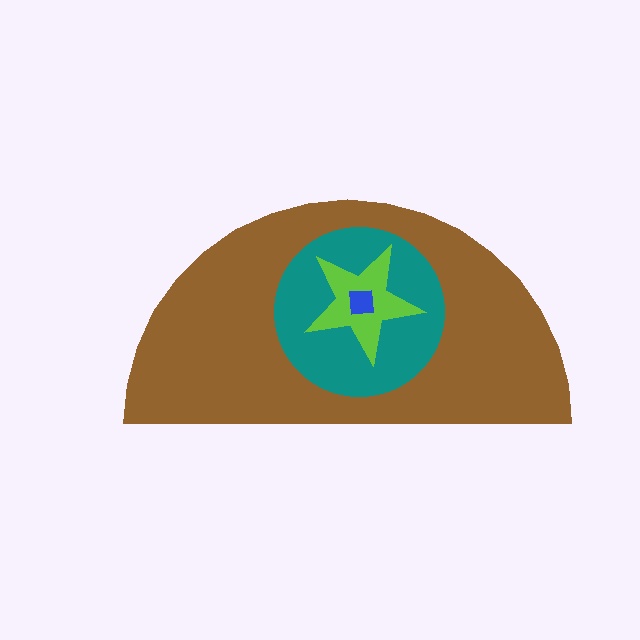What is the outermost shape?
The brown semicircle.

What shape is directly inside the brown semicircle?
The teal circle.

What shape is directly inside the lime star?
The blue square.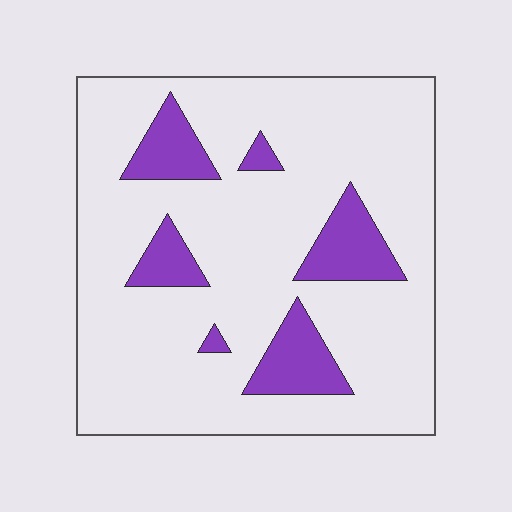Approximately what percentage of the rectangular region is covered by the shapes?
Approximately 15%.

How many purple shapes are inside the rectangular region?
6.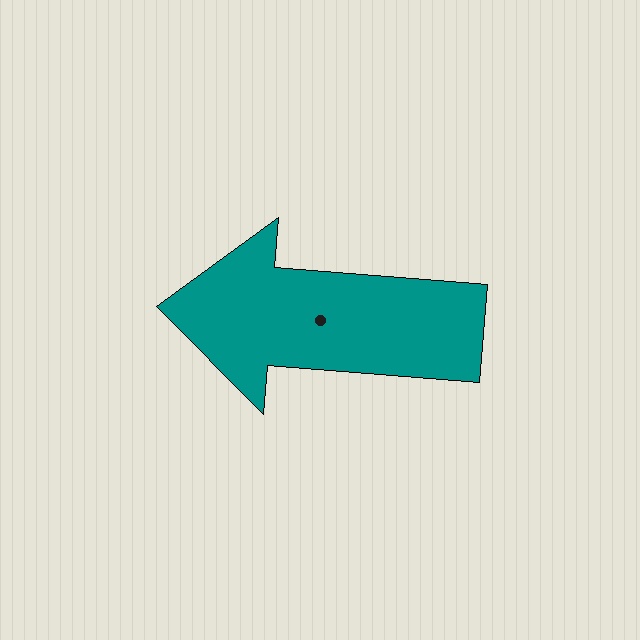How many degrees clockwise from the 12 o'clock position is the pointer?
Approximately 275 degrees.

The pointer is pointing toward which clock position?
Roughly 9 o'clock.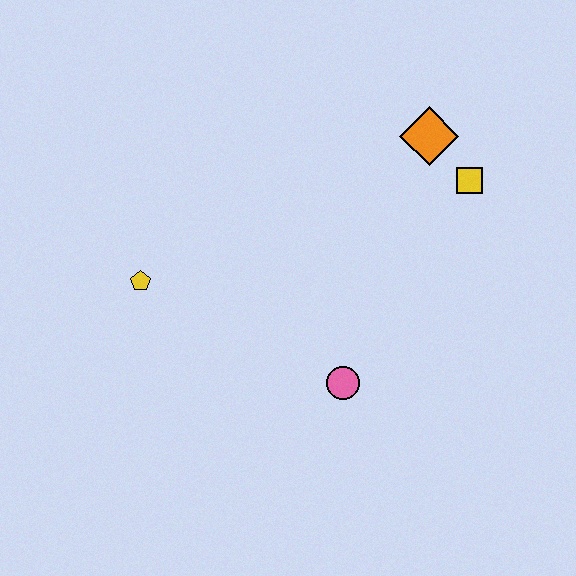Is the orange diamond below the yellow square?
No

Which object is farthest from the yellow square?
The yellow pentagon is farthest from the yellow square.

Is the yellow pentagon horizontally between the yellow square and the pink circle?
No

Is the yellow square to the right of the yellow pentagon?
Yes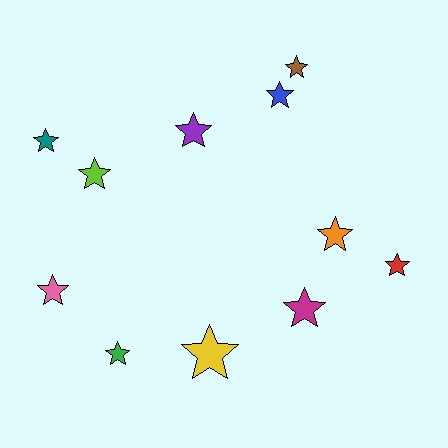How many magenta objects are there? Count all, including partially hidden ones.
There is 1 magenta object.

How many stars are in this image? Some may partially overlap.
There are 11 stars.